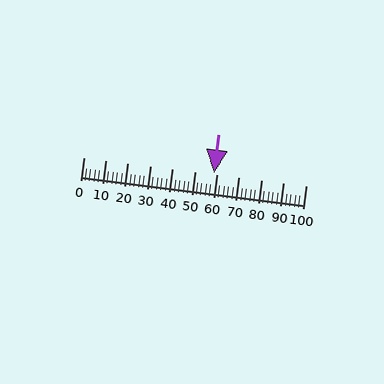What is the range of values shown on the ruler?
The ruler shows values from 0 to 100.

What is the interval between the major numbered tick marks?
The major tick marks are spaced 10 units apart.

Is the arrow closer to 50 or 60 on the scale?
The arrow is closer to 60.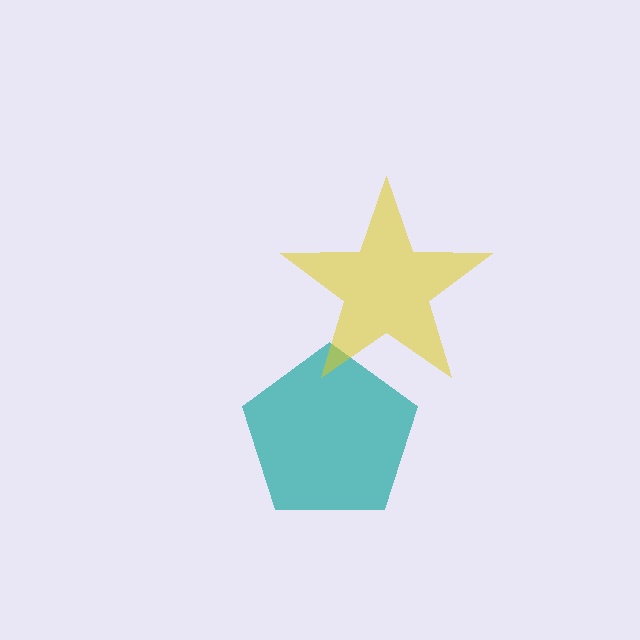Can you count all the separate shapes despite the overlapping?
Yes, there are 2 separate shapes.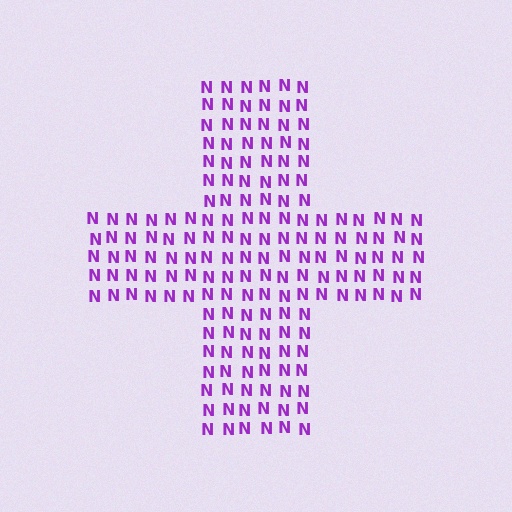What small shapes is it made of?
It is made of small letter N's.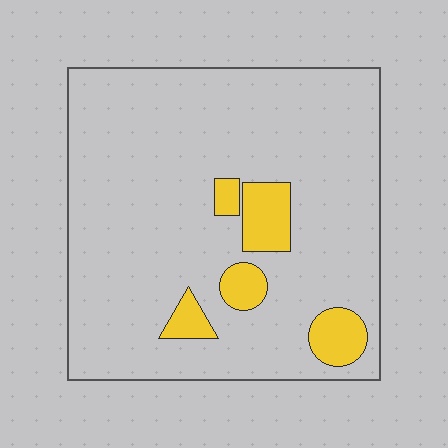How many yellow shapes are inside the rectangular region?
5.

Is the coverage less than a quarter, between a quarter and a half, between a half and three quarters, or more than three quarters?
Less than a quarter.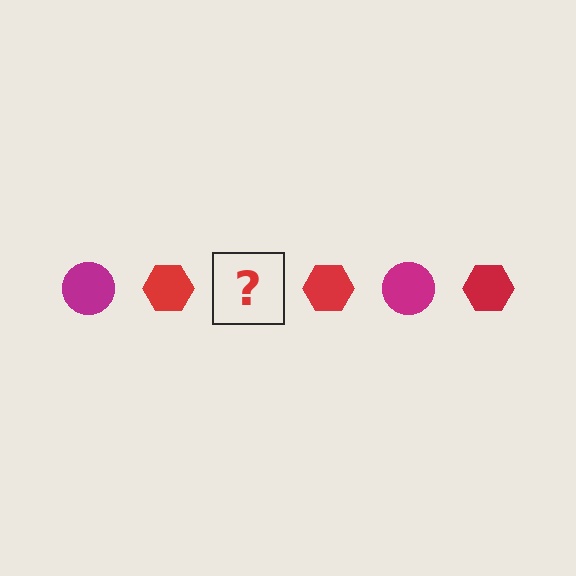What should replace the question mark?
The question mark should be replaced with a magenta circle.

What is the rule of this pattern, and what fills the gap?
The rule is that the pattern alternates between magenta circle and red hexagon. The gap should be filled with a magenta circle.